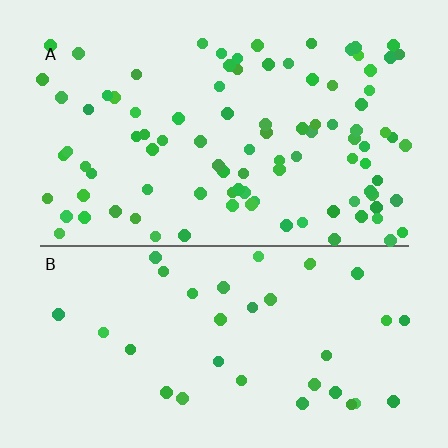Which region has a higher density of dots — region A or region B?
A (the top).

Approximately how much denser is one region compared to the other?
Approximately 2.7× — region A over region B.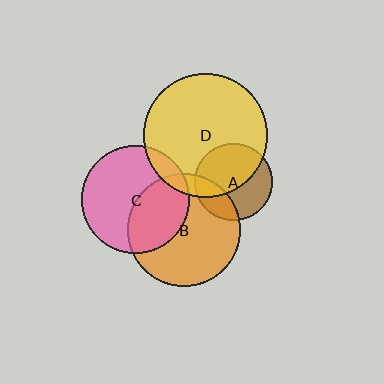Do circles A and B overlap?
Yes.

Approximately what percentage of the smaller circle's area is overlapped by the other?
Approximately 25%.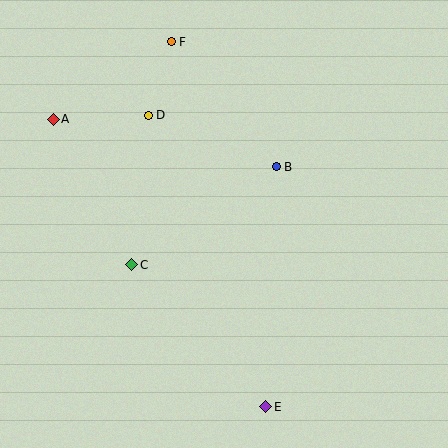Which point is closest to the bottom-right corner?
Point E is closest to the bottom-right corner.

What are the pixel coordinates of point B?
Point B is at (276, 167).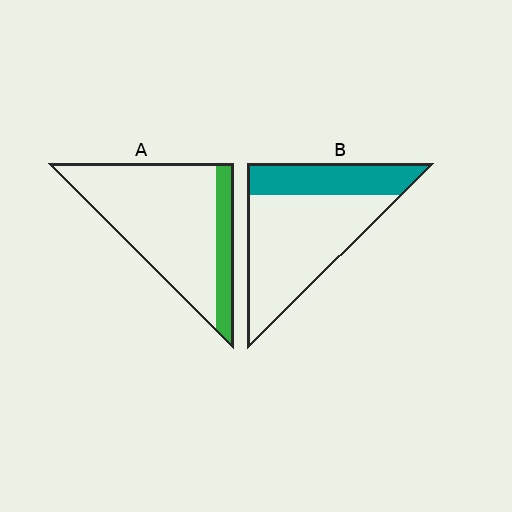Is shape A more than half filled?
No.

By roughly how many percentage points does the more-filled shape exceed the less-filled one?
By roughly 15 percentage points (B over A).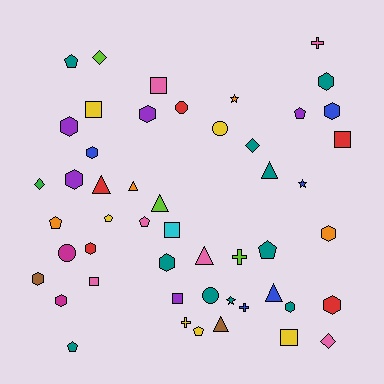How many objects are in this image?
There are 50 objects.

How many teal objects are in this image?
There are 10 teal objects.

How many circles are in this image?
There are 4 circles.